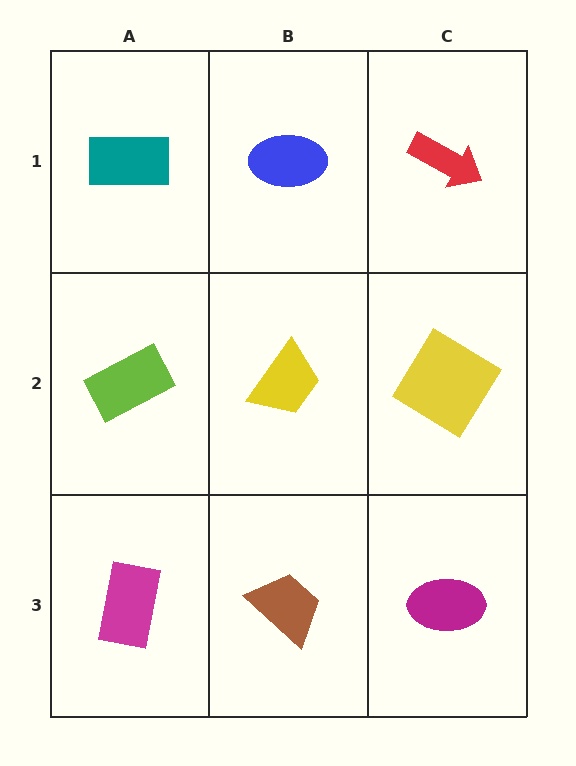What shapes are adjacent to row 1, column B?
A yellow trapezoid (row 2, column B), a teal rectangle (row 1, column A), a red arrow (row 1, column C).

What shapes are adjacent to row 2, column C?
A red arrow (row 1, column C), a magenta ellipse (row 3, column C), a yellow trapezoid (row 2, column B).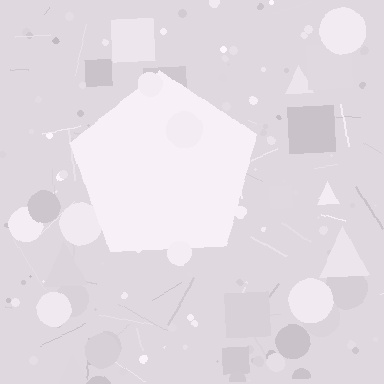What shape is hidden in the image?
A pentagon is hidden in the image.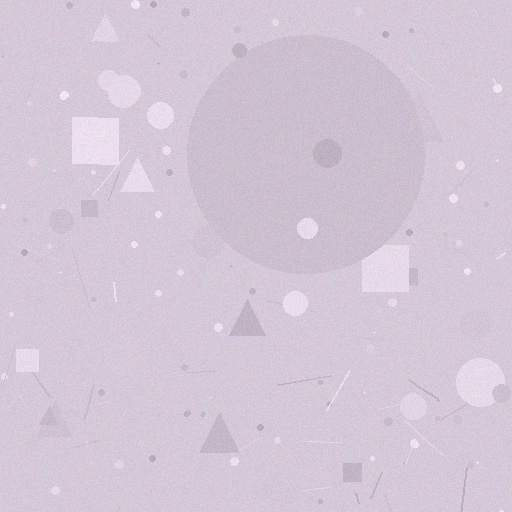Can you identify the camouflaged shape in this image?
The camouflaged shape is a circle.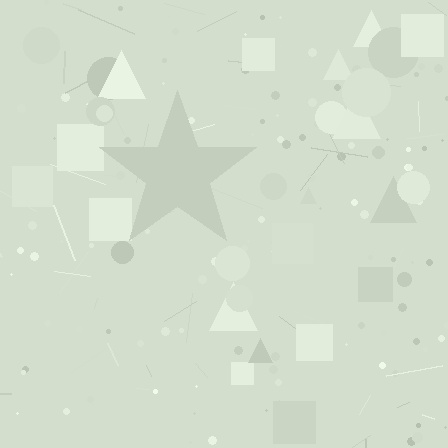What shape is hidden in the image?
A star is hidden in the image.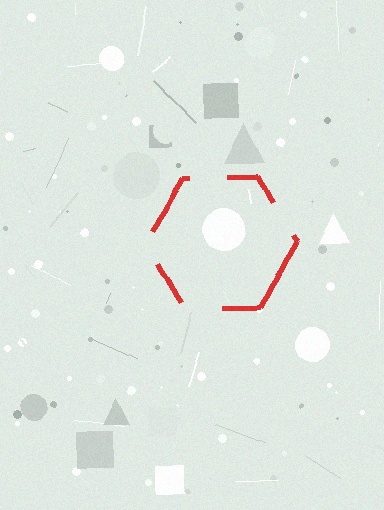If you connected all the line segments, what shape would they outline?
They would outline a hexagon.